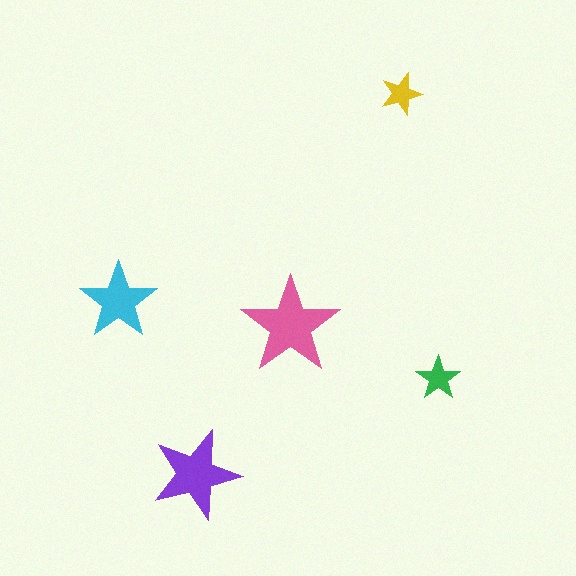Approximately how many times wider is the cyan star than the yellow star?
About 2 times wider.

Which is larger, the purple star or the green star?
The purple one.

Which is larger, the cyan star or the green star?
The cyan one.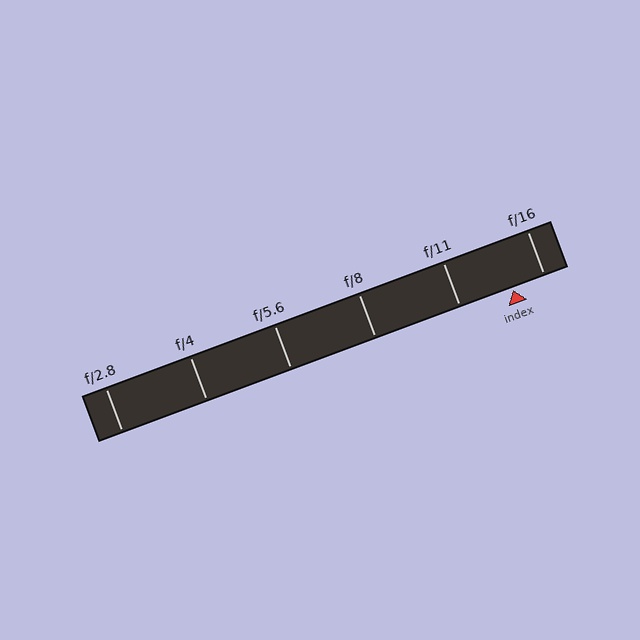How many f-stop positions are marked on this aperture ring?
There are 6 f-stop positions marked.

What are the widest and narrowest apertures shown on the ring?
The widest aperture shown is f/2.8 and the narrowest is f/16.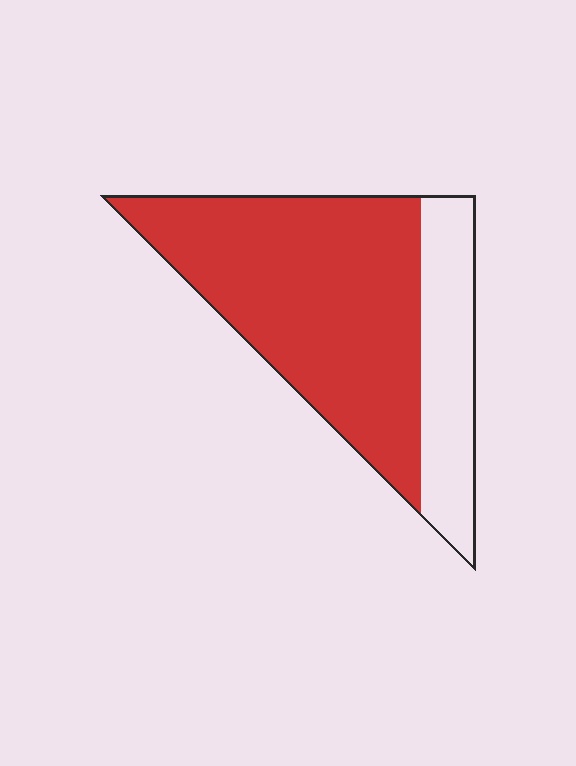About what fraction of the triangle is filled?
About three quarters (3/4).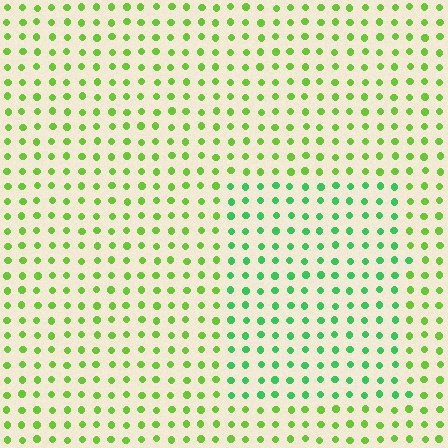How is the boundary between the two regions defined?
The boundary is defined purely by a slight shift in hue (about 36 degrees). Spacing, size, and orientation are identical on both sides.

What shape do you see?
I see a rectangle.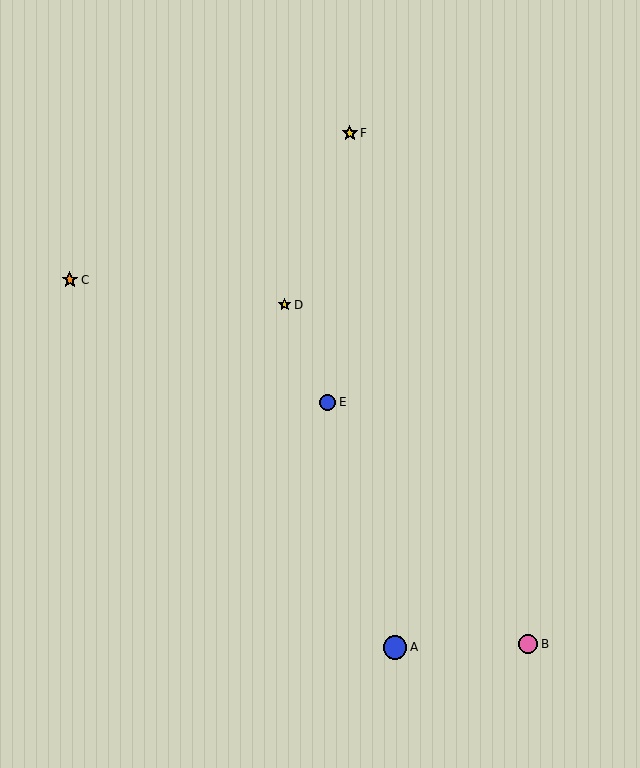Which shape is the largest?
The blue circle (labeled A) is the largest.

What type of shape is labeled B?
Shape B is a pink circle.